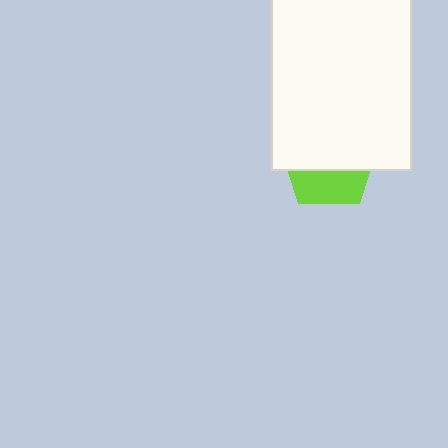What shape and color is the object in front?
The object in front is a white rectangle.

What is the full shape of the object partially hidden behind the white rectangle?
The partially hidden object is a lime pentagon.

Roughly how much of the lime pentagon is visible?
A small part of it is visible (roughly 35%).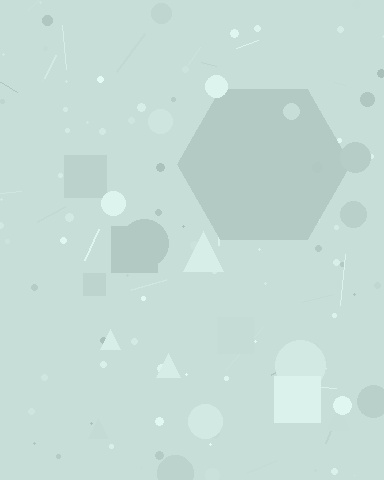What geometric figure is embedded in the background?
A hexagon is embedded in the background.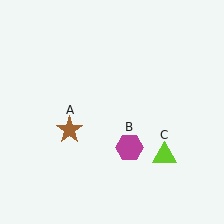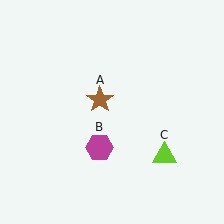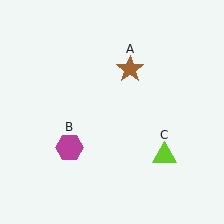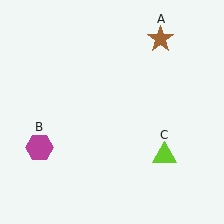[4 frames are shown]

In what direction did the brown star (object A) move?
The brown star (object A) moved up and to the right.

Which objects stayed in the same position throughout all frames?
Lime triangle (object C) remained stationary.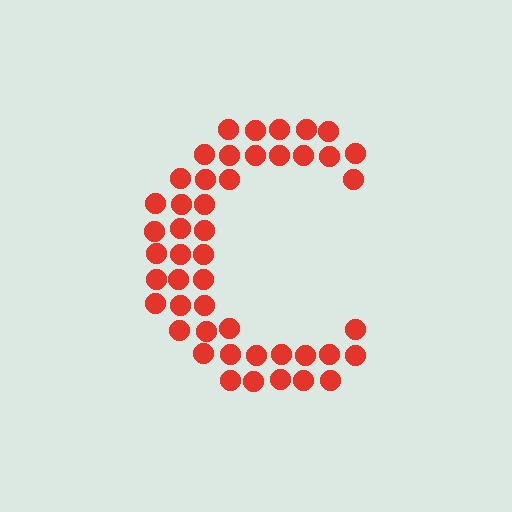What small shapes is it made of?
It is made of small circles.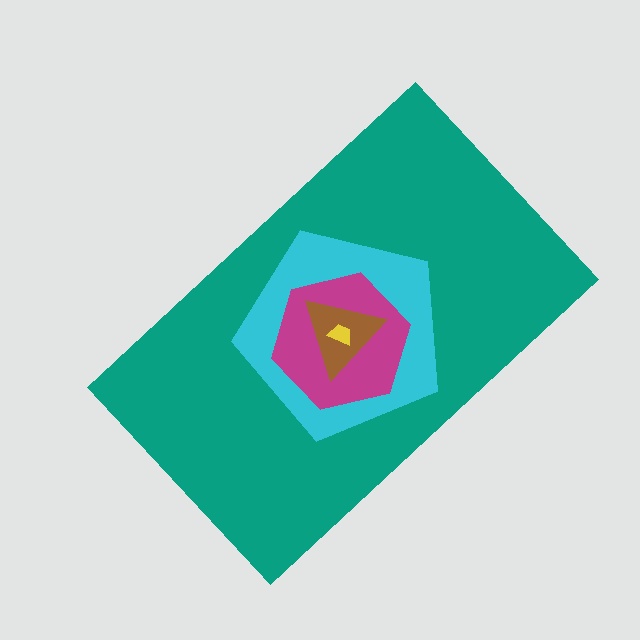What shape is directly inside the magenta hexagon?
The brown triangle.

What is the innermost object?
The yellow trapezoid.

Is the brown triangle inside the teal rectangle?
Yes.